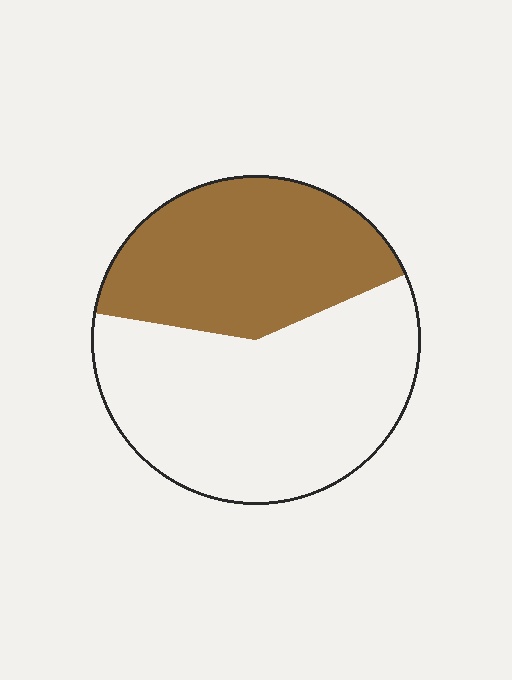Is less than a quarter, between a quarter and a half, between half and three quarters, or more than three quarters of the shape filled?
Between a quarter and a half.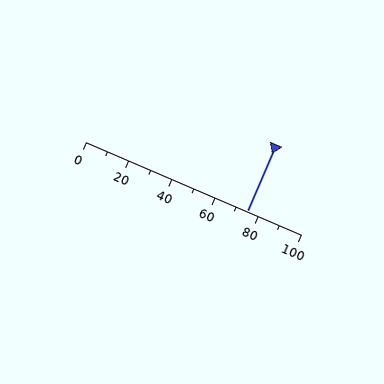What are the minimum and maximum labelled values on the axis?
The axis runs from 0 to 100.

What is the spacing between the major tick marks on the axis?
The major ticks are spaced 20 apart.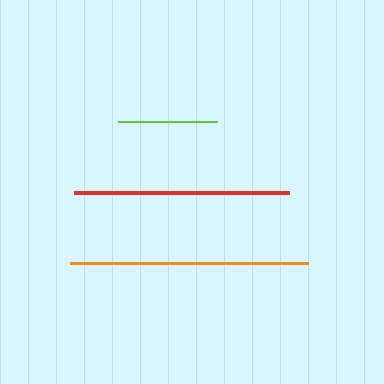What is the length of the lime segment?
The lime segment is approximately 98 pixels long.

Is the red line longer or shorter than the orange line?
The orange line is longer than the red line.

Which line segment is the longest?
The orange line is the longest at approximately 238 pixels.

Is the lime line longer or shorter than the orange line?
The orange line is longer than the lime line.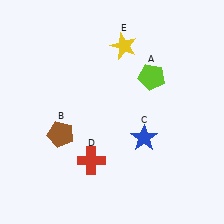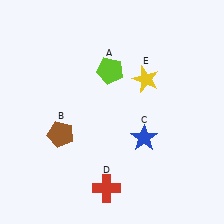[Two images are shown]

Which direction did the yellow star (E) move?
The yellow star (E) moved down.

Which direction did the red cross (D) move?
The red cross (D) moved down.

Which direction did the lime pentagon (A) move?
The lime pentagon (A) moved left.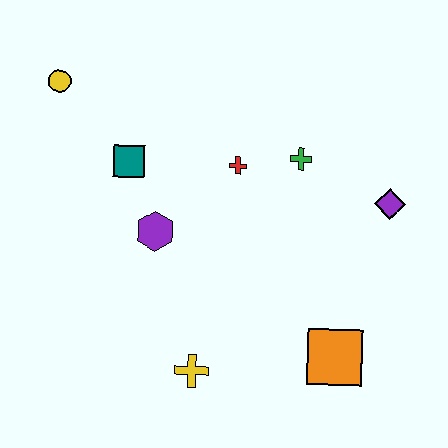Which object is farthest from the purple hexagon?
The purple diamond is farthest from the purple hexagon.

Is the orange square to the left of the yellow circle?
No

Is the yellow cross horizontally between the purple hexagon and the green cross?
Yes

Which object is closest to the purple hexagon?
The teal square is closest to the purple hexagon.